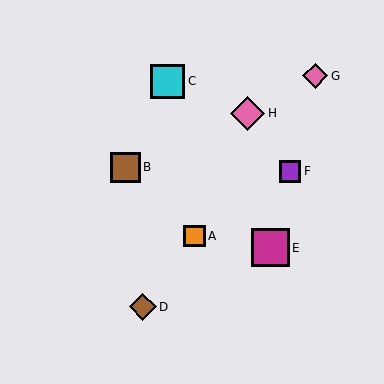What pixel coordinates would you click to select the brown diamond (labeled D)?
Click at (143, 307) to select the brown diamond D.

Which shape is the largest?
The magenta square (labeled E) is the largest.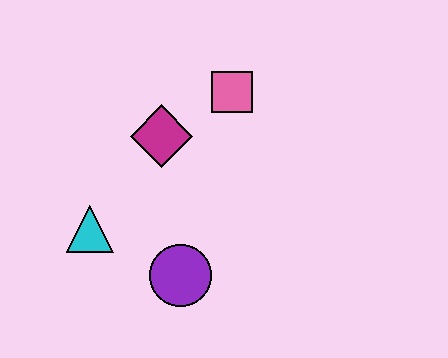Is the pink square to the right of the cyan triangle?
Yes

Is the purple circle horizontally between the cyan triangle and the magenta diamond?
No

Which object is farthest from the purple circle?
The pink square is farthest from the purple circle.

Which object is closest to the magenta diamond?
The pink square is closest to the magenta diamond.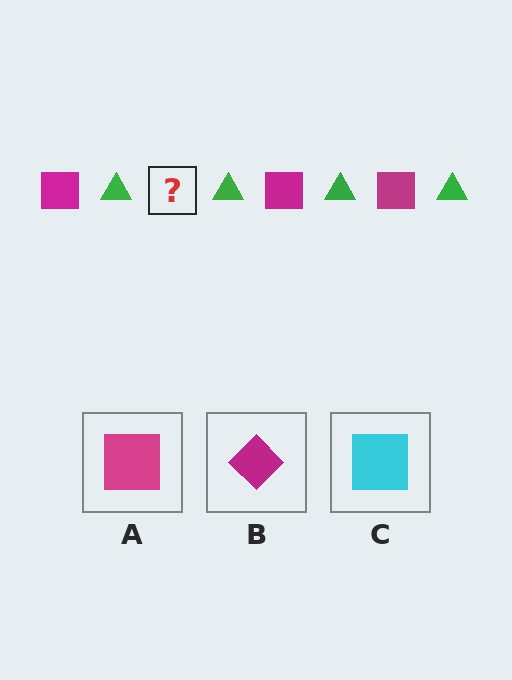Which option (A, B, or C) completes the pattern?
A.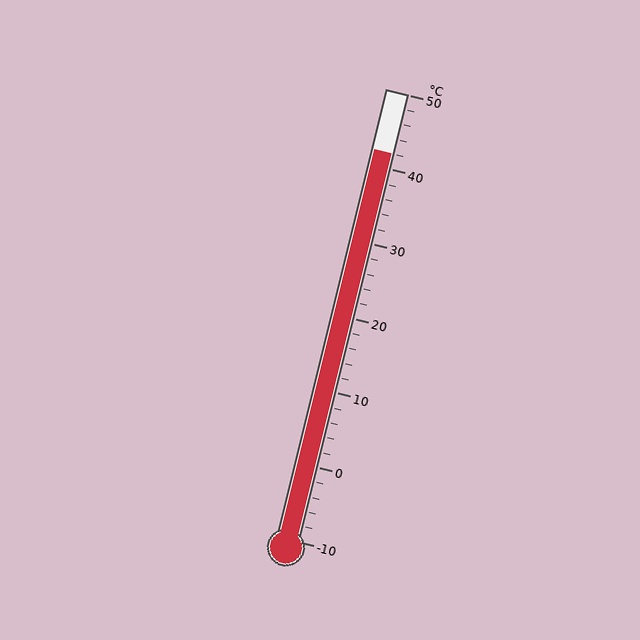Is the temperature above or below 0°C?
The temperature is above 0°C.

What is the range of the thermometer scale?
The thermometer scale ranges from -10°C to 50°C.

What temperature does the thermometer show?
The thermometer shows approximately 42°C.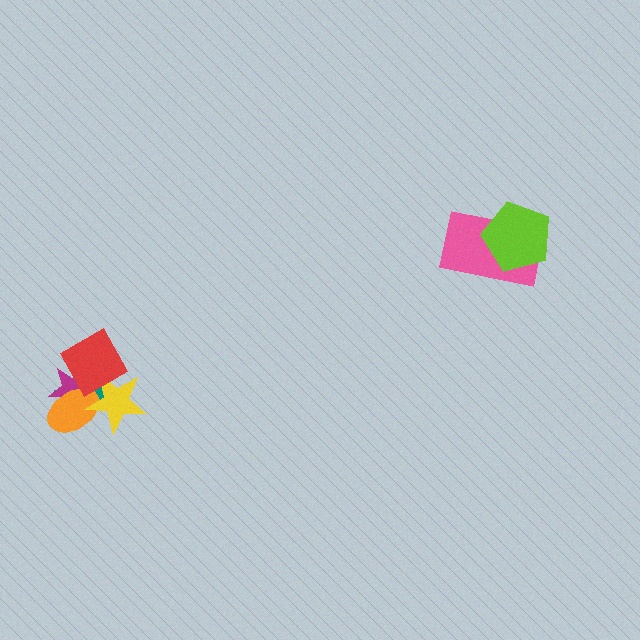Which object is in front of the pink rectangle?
The lime pentagon is in front of the pink rectangle.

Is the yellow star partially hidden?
Yes, it is partially covered by another shape.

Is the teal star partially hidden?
Yes, it is partially covered by another shape.